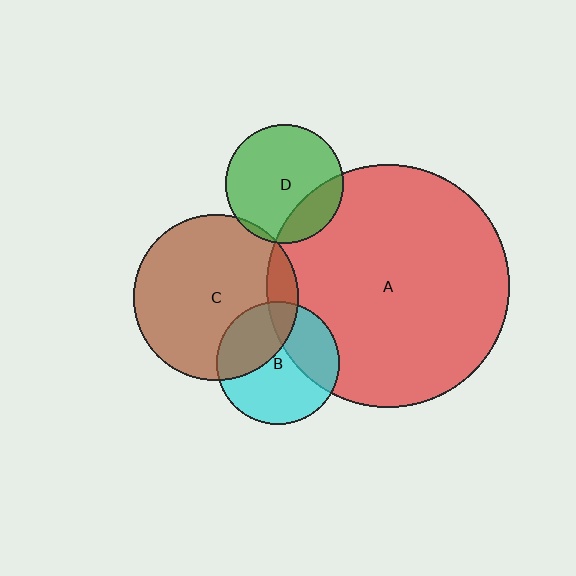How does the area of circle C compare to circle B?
Approximately 1.8 times.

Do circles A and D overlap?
Yes.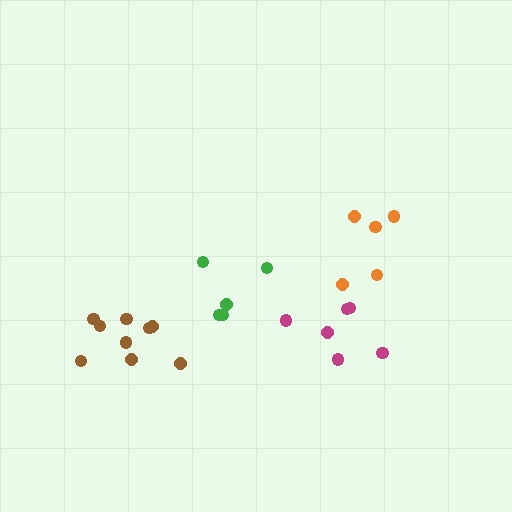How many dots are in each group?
Group 1: 5 dots, Group 2: 9 dots, Group 3: 6 dots, Group 4: 5 dots (25 total).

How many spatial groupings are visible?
There are 4 spatial groupings.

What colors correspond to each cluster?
The clusters are colored: orange, brown, magenta, green.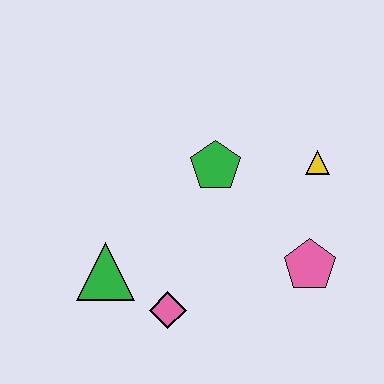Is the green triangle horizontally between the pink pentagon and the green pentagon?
No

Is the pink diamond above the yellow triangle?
No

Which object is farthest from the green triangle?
The yellow triangle is farthest from the green triangle.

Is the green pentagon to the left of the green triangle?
No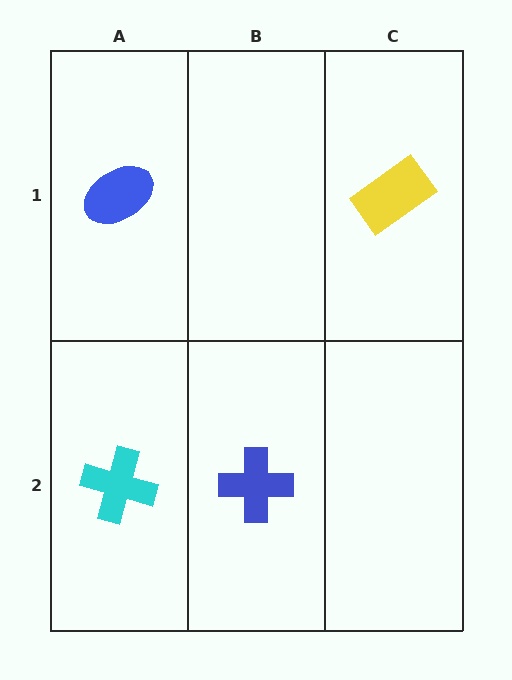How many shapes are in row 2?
2 shapes.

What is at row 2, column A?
A cyan cross.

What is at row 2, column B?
A blue cross.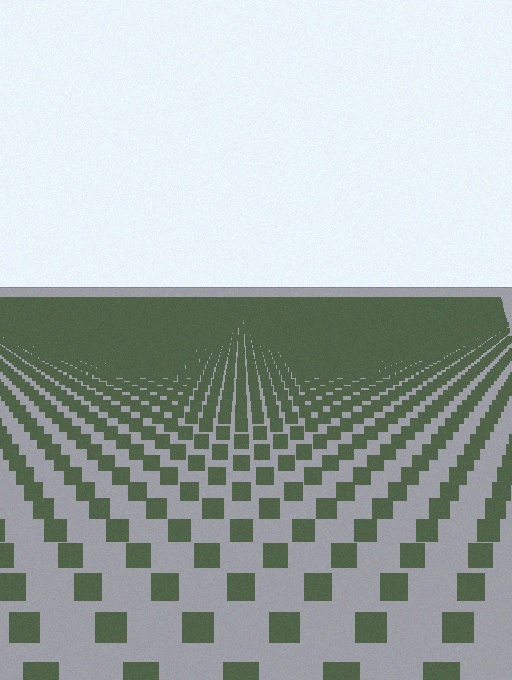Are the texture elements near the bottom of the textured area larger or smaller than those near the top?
Larger. Near the bottom, elements are closer to the viewer and appear at a bigger on-screen size.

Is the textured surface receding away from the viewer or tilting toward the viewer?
The surface is receding away from the viewer. Texture elements get smaller and denser toward the top.